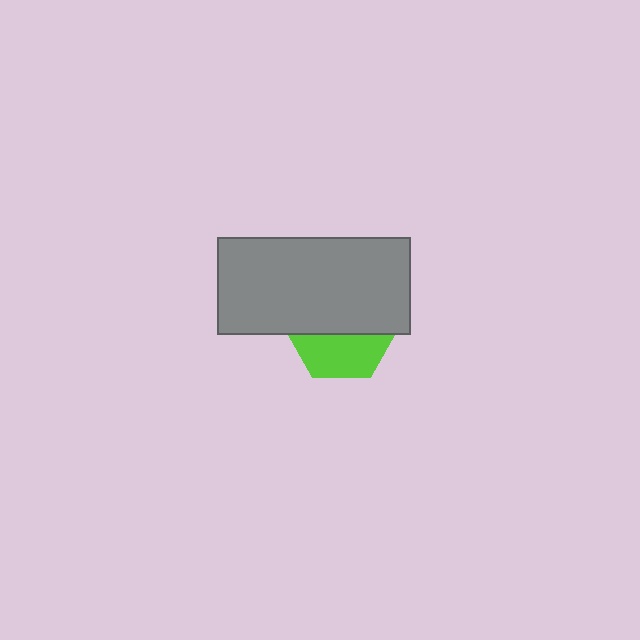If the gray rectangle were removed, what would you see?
You would see the complete lime hexagon.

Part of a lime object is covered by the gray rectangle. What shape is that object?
It is a hexagon.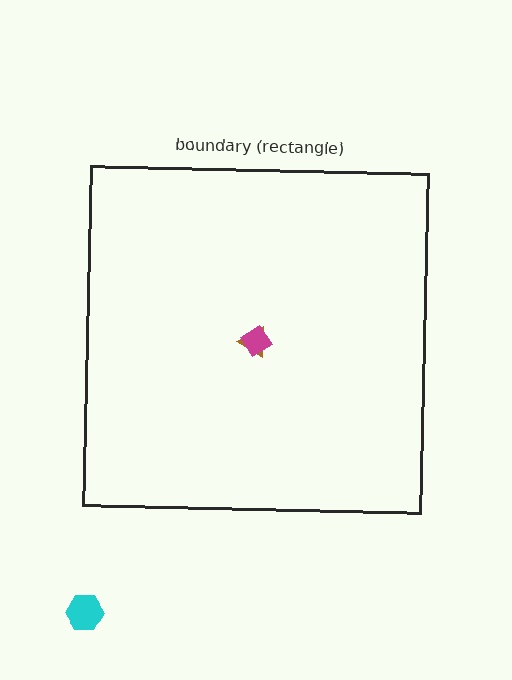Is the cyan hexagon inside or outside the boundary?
Outside.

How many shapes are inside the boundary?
2 inside, 1 outside.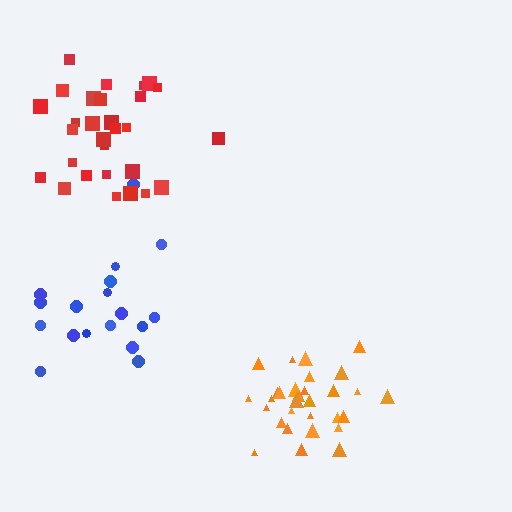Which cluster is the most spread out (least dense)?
Blue.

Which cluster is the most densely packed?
Orange.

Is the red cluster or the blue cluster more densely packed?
Red.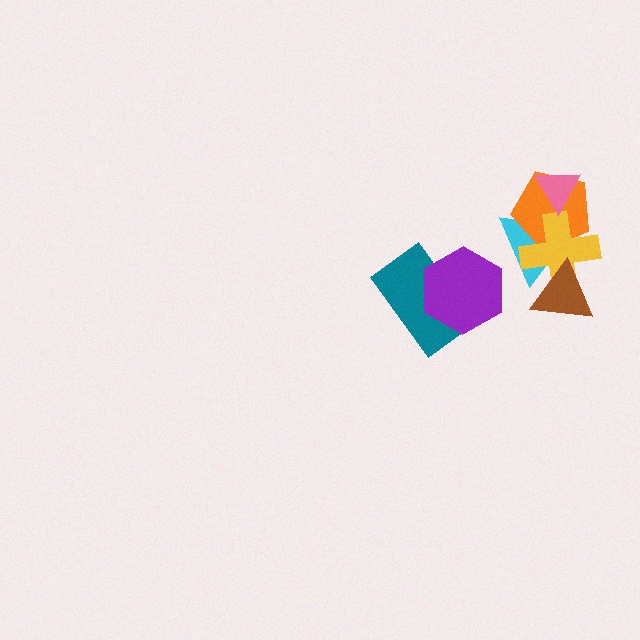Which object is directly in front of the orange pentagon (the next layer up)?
The yellow cross is directly in front of the orange pentagon.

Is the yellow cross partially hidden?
Yes, it is partially covered by another shape.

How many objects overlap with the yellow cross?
3 objects overlap with the yellow cross.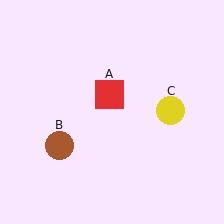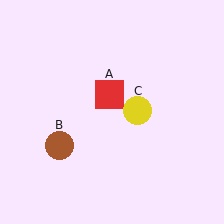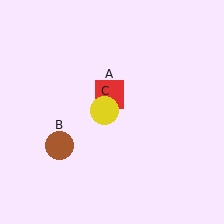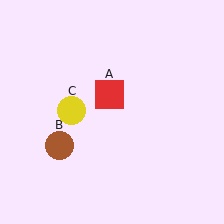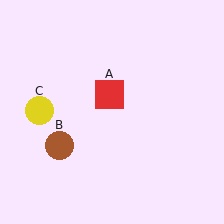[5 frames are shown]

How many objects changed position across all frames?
1 object changed position: yellow circle (object C).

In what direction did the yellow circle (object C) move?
The yellow circle (object C) moved left.